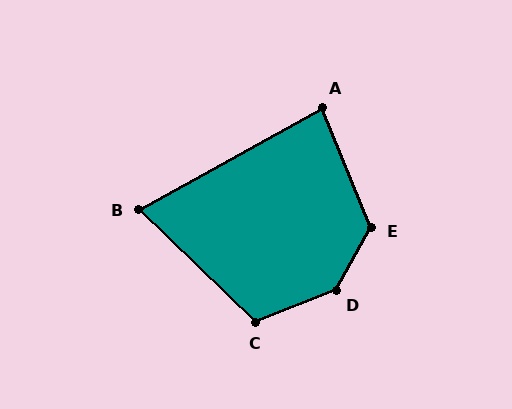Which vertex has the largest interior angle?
D, at approximately 141 degrees.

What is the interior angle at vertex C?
Approximately 115 degrees (obtuse).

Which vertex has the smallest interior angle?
B, at approximately 73 degrees.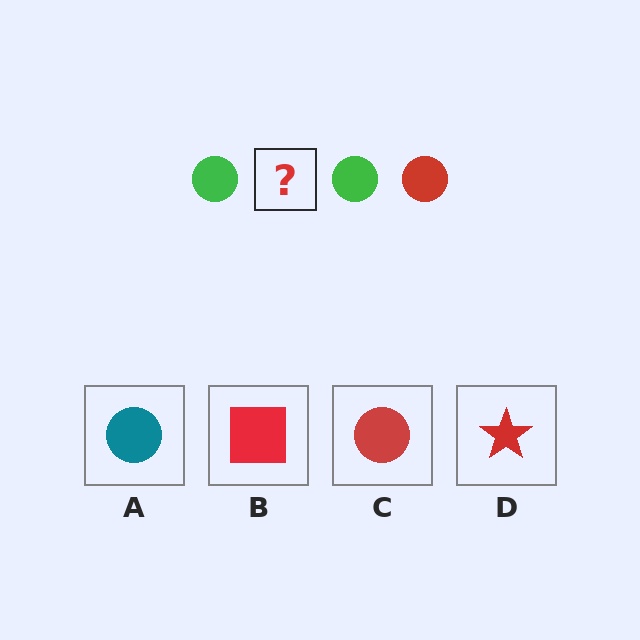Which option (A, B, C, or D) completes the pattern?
C.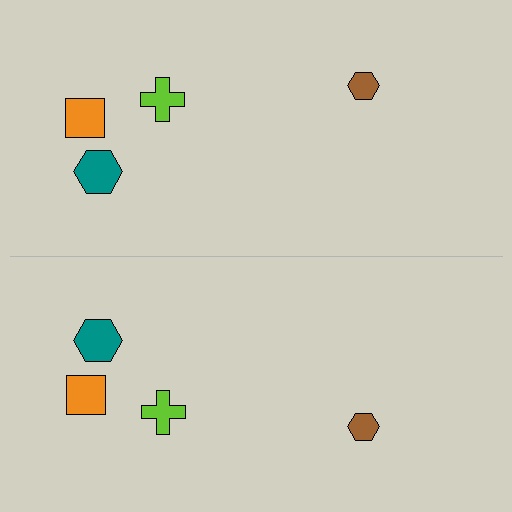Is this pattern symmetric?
Yes, this pattern has bilateral (reflection) symmetry.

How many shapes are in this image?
There are 8 shapes in this image.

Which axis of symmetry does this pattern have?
The pattern has a horizontal axis of symmetry running through the center of the image.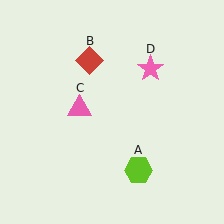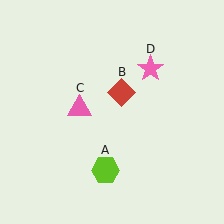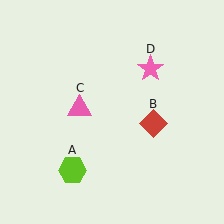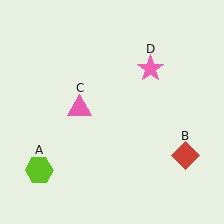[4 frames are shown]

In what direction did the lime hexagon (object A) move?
The lime hexagon (object A) moved left.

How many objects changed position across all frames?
2 objects changed position: lime hexagon (object A), red diamond (object B).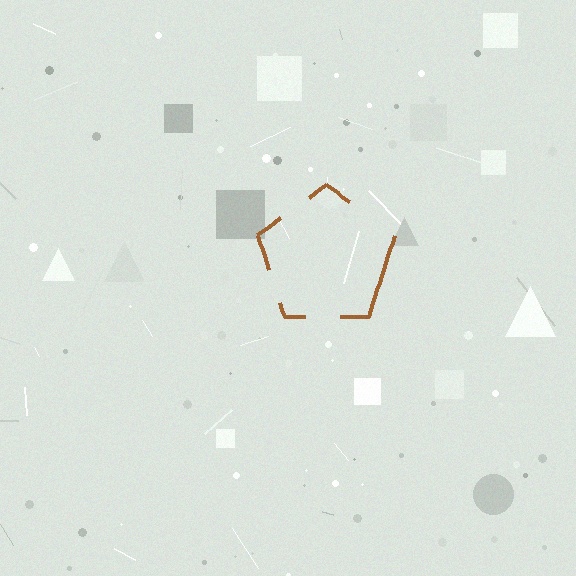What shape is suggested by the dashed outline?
The dashed outline suggests a pentagon.